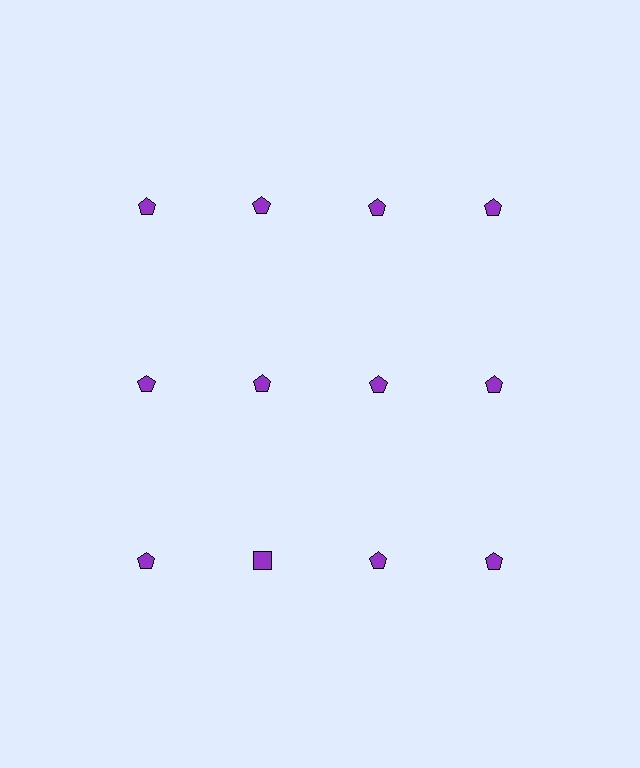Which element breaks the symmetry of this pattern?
The purple square in the third row, second from left column breaks the symmetry. All other shapes are purple pentagons.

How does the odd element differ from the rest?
It has a different shape: square instead of pentagon.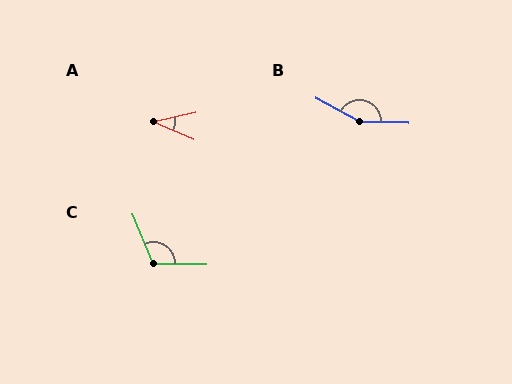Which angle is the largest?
B, at approximately 153 degrees.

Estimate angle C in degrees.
Approximately 113 degrees.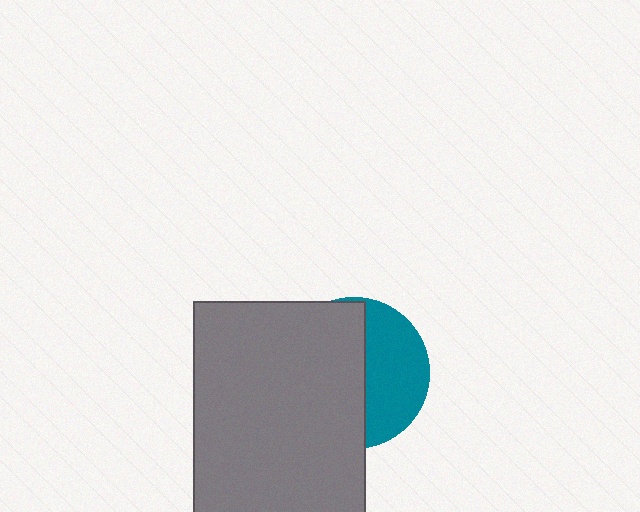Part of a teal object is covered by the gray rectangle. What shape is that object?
It is a circle.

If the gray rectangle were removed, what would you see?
You would see the complete teal circle.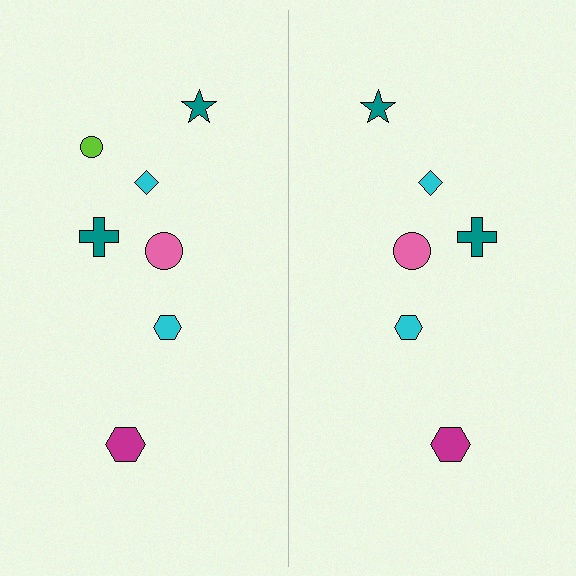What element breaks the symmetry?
A lime circle is missing from the right side.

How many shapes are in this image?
There are 13 shapes in this image.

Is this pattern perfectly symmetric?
No, the pattern is not perfectly symmetric. A lime circle is missing from the right side.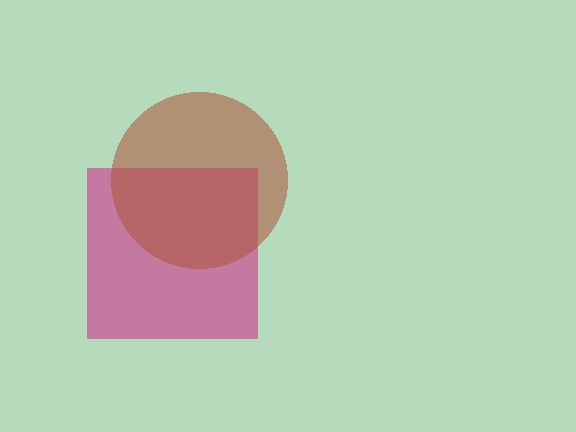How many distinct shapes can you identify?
There are 2 distinct shapes: a magenta square, a brown circle.